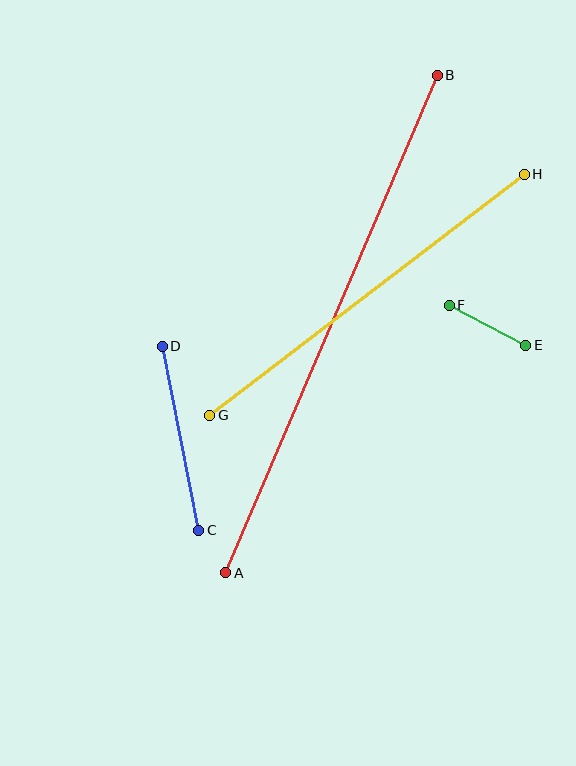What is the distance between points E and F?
The distance is approximately 86 pixels.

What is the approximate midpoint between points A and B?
The midpoint is at approximately (331, 324) pixels.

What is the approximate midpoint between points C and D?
The midpoint is at approximately (181, 438) pixels.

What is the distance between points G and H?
The distance is approximately 396 pixels.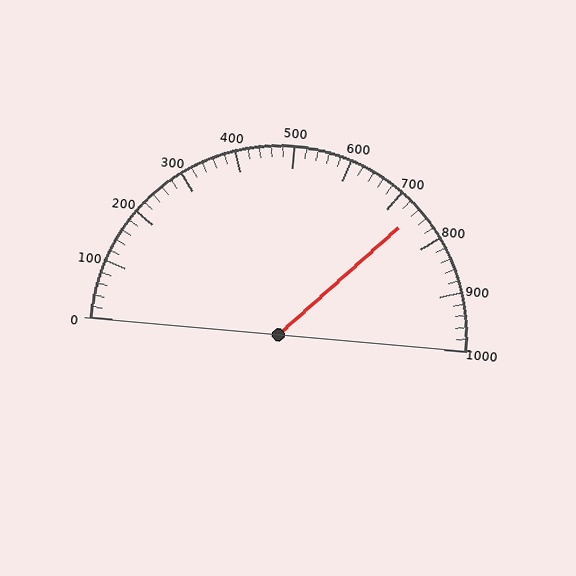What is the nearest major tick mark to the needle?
The nearest major tick mark is 700.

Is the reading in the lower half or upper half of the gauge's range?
The reading is in the upper half of the range (0 to 1000).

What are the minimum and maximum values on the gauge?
The gauge ranges from 0 to 1000.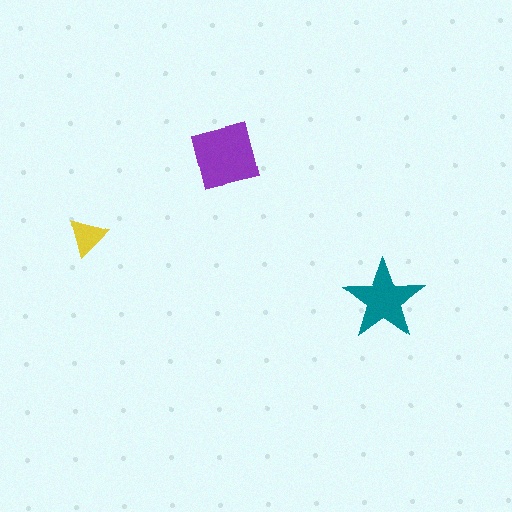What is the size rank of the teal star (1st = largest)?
2nd.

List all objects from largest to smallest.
The purple square, the teal star, the yellow triangle.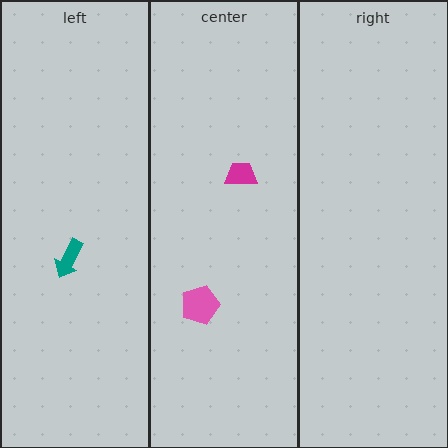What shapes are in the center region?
The magenta trapezoid, the pink pentagon.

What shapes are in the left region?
The teal arrow.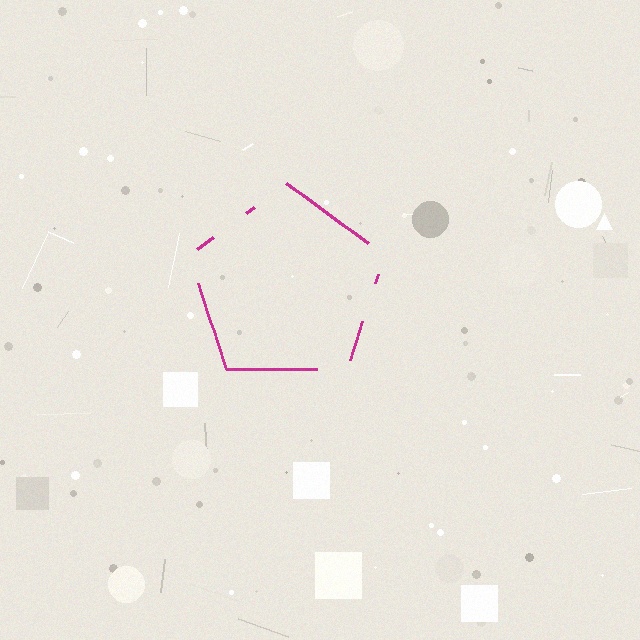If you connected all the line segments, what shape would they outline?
They would outline a pentagon.